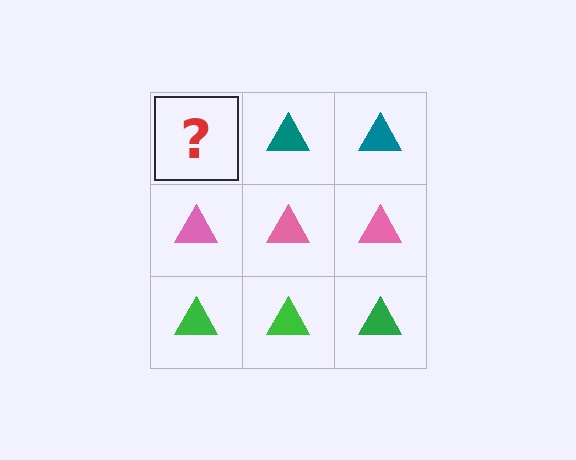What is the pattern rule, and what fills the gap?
The rule is that each row has a consistent color. The gap should be filled with a teal triangle.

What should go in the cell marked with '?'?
The missing cell should contain a teal triangle.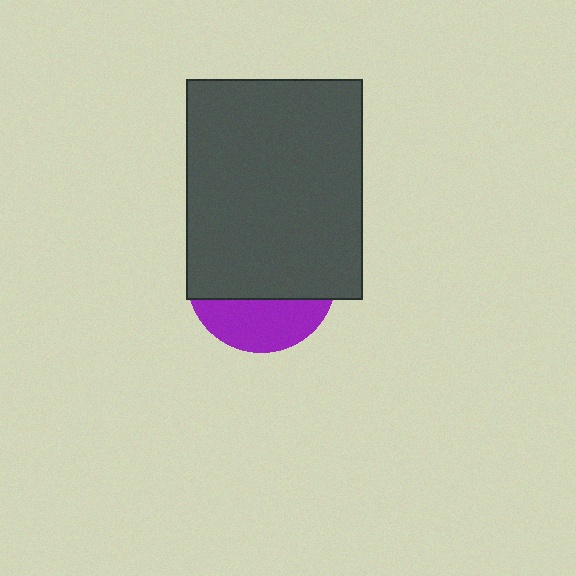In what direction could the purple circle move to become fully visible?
The purple circle could move down. That would shift it out from behind the dark gray rectangle entirely.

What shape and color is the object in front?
The object in front is a dark gray rectangle.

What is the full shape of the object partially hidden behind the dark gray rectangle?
The partially hidden object is a purple circle.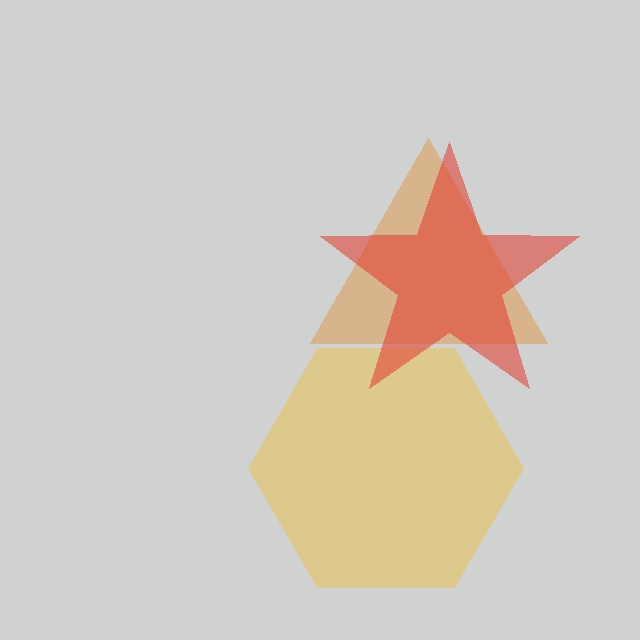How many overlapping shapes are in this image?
There are 3 overlapping shapes in the image.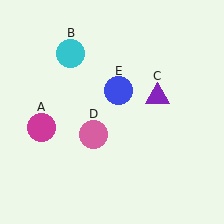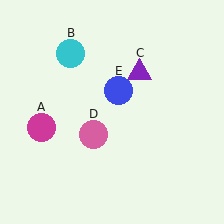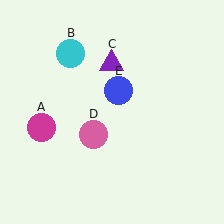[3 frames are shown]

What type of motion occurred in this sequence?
The purple triangle (object C) rotated counterclockwise around the center of the scene.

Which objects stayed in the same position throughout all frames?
Magenta circle (object A) and cyan circle (object B) and pink circle (object D) and blue circle (object E) remained stationary.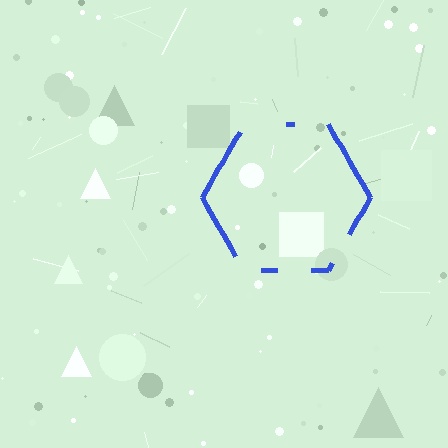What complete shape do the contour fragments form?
The contour fragments form a hexagon.